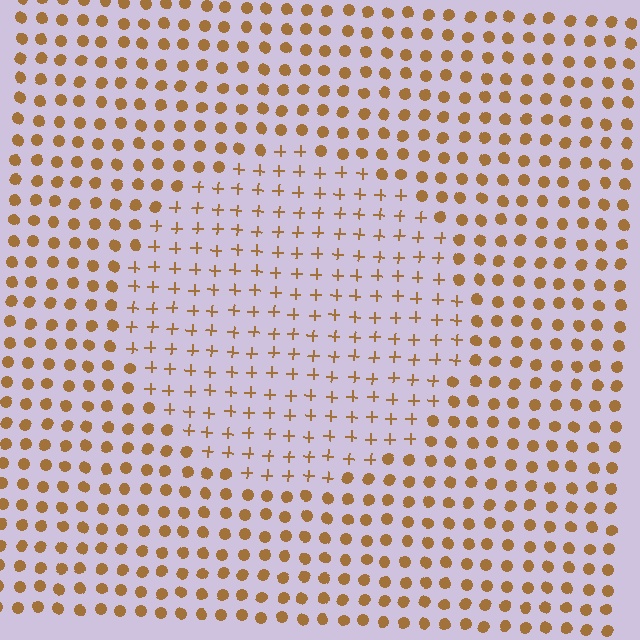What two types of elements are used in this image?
The image uses plus signs inside the circle region and circles outside it.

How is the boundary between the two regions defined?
The boundary is defined by a change in element shape: plus signs inside vs. circles outside. All elements share the same color and spacing.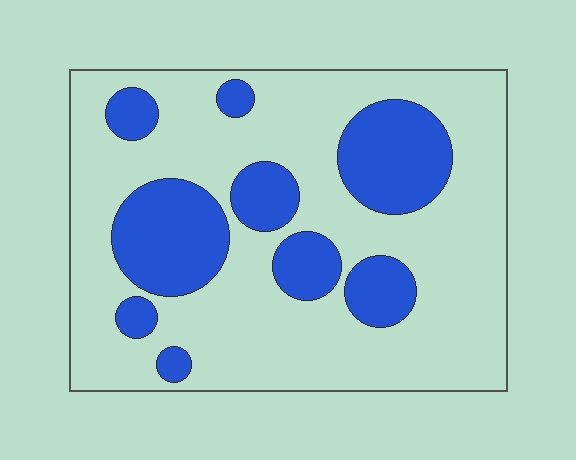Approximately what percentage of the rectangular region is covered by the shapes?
Approximately 30%.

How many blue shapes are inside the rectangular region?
9.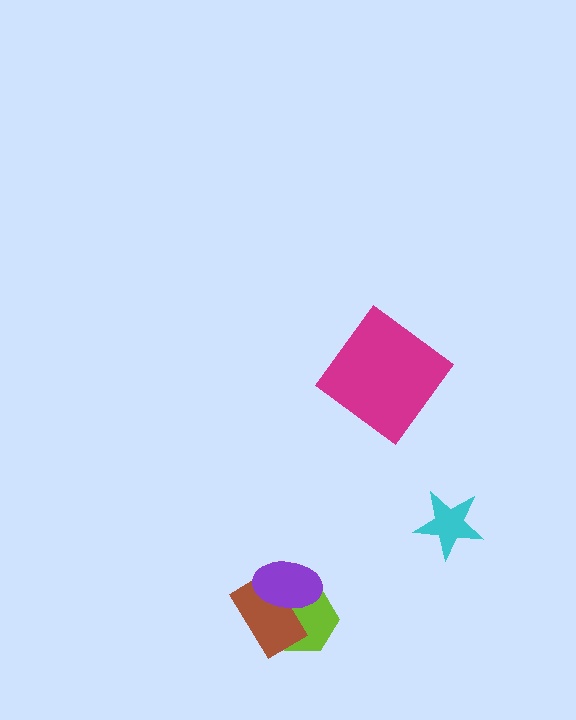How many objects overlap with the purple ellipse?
2 objects overlap with the purple ellipse.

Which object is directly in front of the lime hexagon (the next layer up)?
The brown rectangle is directly in front of the lime hexagon.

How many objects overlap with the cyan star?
0 objects overlap with the cyan star.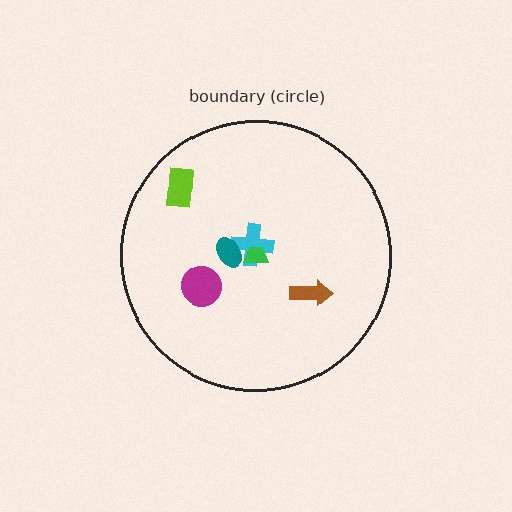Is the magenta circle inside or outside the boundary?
Inside.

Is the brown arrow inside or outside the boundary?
Inside.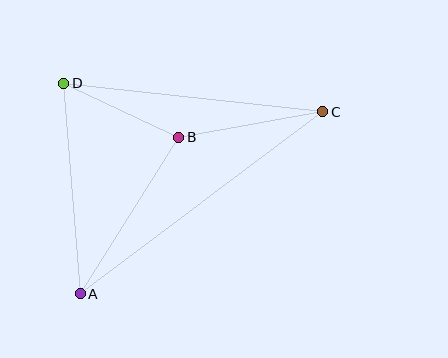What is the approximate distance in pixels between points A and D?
The distance between A and D is approximately 211 pixels.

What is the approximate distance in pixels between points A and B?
The distance between A and B is approximately 185 pixels.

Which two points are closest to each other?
Points B and D are closest to each other.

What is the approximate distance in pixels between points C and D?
The distance between C and D is approximately 260 pixels.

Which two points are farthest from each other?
Points A and C are farthest from each other.